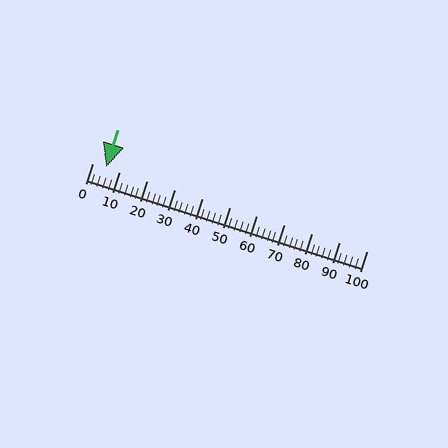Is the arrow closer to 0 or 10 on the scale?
The arrow is closer to 10.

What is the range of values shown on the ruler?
The ruler shows values from 0 to 100.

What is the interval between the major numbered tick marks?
The major tick marks are spaced 10 units apart.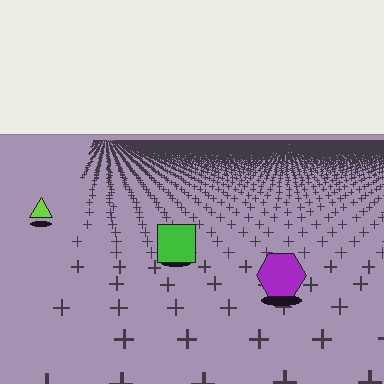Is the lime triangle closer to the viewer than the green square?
No. The green square is closer — you can tell from the texture gradient: the ground texture is coarser near it.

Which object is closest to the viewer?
The purple hexagon is closest. The texture marks near it are larger and more spread out.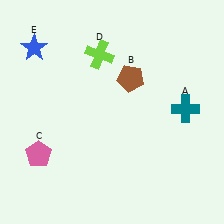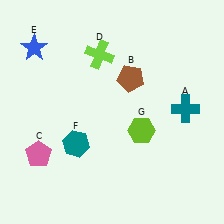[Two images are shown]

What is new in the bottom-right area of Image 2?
A lime hexagon (G) was added in the bottom-right area of Image 2.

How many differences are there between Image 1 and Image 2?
There are 2 differences between the two images.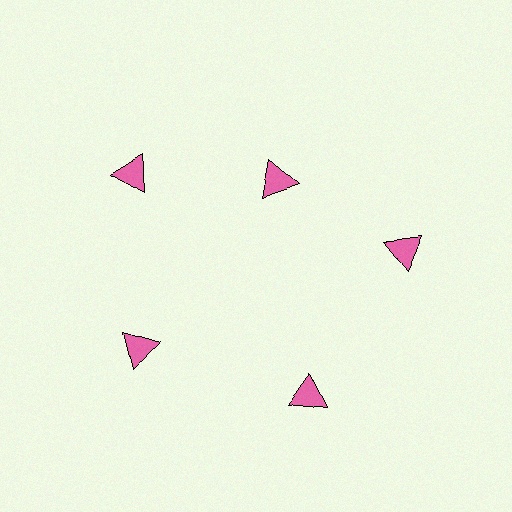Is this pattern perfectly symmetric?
No. The 5 pink triangles are arranged in a ring, but one element near the 1 o'clock position is pulled inward toward the center, breaking the 5-fold rotational symmetry.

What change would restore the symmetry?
The symmetry would be restored by moving it outward, back onto the ring so that all 5 triangles sit at equal angles and equal distance from the center.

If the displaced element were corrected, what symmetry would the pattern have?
It would have 5-fold rotational symmetry — the pattern would map onto itself every 72 degrees.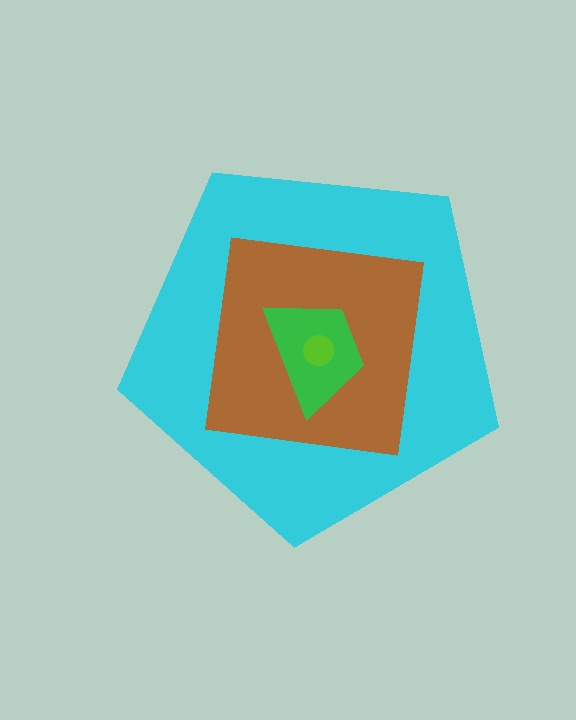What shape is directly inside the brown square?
The green trapezoid.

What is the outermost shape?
The cyan pentagon.